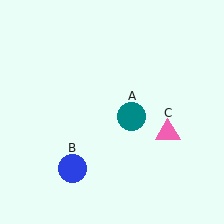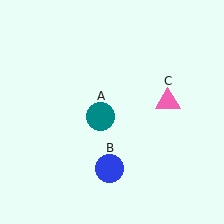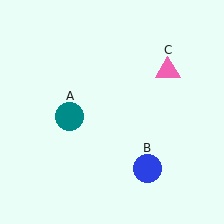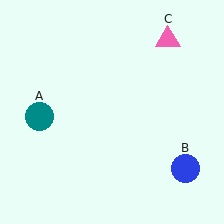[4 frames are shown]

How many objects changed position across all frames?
3 objects changed position: teal circle (object A), blue circle (object B), pink triangle (object C).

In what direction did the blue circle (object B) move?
The blue circle (object B) moved right.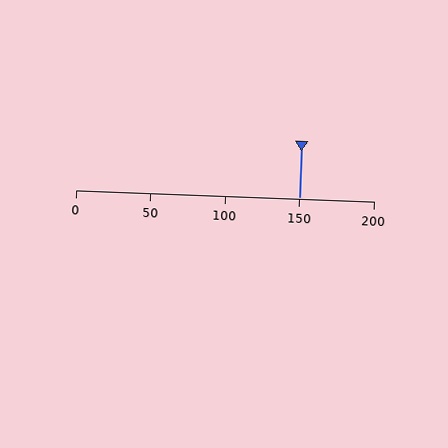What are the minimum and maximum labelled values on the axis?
The axis runs from 0 to 200.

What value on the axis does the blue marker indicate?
The marker indicates approximately 150.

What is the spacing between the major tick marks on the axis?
The major ticks are spaced 50 apart.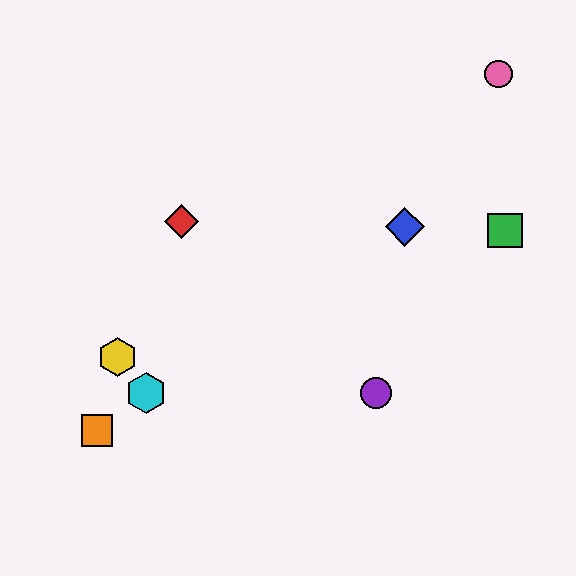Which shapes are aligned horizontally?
The purple circle, the cyan hexagon are aligned horizontally.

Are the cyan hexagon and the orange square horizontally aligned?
No, the cyan hexagon is at y≈393 and the orange square is at y≈431.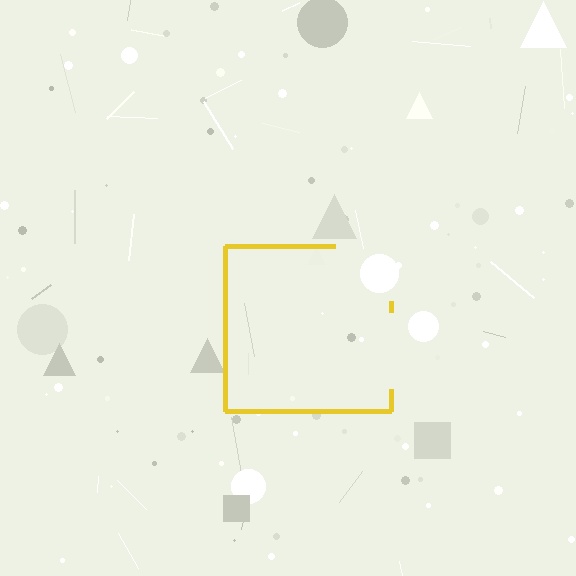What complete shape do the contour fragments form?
The contour fragments form a square.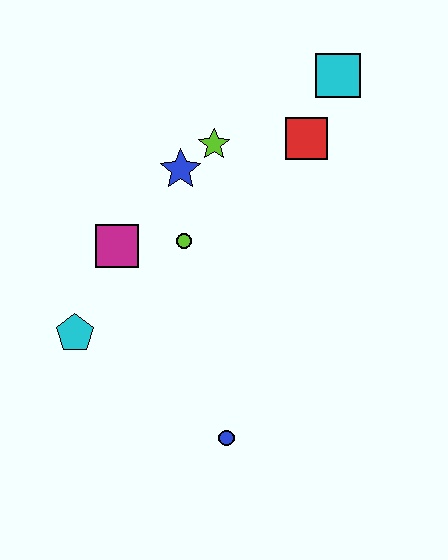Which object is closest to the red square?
The cyan square is closest to the red square.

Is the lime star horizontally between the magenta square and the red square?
Yes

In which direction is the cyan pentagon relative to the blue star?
The cyan pentagon is below the blue star.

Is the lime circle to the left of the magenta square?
No